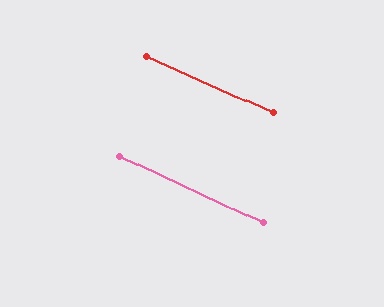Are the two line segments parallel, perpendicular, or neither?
Parallel — their directions differ by only 0.6°.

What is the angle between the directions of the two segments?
Approximately 1 degree.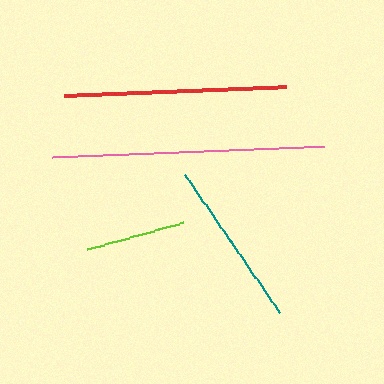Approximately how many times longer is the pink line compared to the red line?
The pink line is approximately 1.2 times the length of the red line.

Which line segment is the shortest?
The lime line is the shortest at approximately 100 pixels.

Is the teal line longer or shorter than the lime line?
The teal line is longer than the lime line.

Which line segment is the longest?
The pink line is the longest at approximately 273 pixels.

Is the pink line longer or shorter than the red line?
The pink line is longer than the red line.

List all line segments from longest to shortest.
From longest to shortest: pink, red, teal, lime.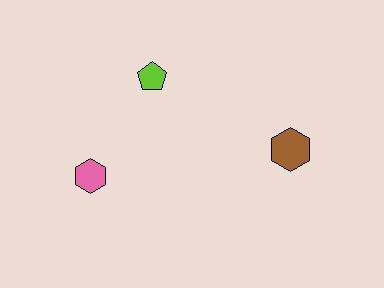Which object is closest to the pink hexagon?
The lime pentagon is closest to the pink hexagon.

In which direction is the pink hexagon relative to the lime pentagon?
The pink hexagon is below the lime pentagon.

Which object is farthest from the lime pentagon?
The brown hexagon is farthest from the lime pentagon.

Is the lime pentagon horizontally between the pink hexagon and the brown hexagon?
Yes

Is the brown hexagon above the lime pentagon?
No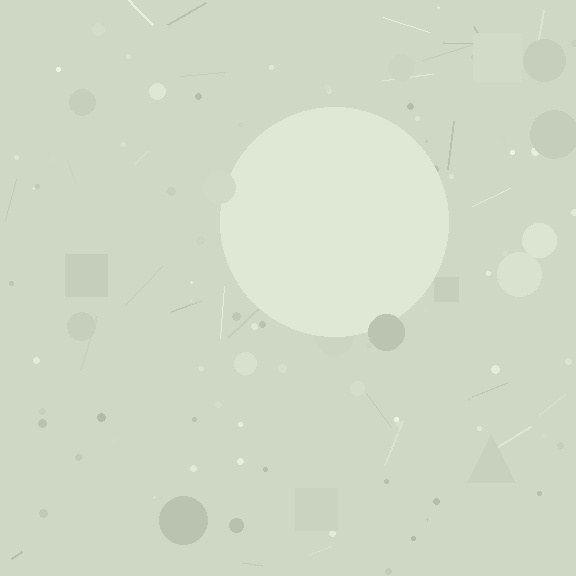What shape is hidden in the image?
A circle is hidden in the image.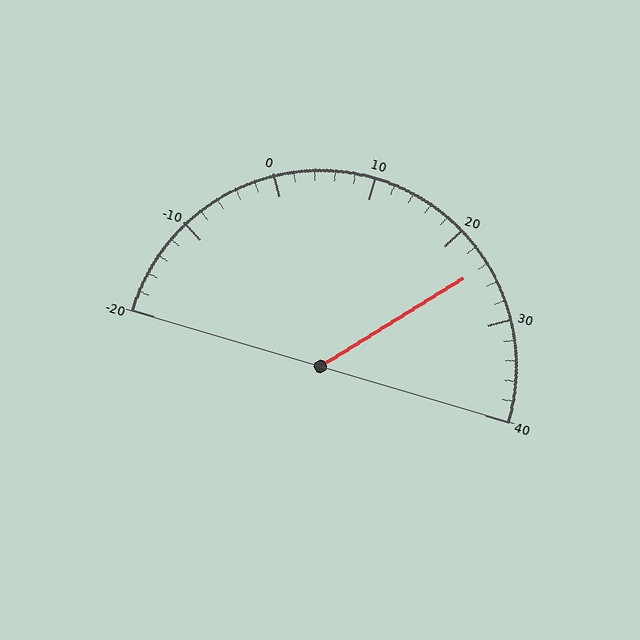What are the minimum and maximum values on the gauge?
The gauge ranges from -20 to 40.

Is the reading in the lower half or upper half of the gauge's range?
The reading is in the upper half of the range (-20 to 40).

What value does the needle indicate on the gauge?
The needle indicates approximately 24.